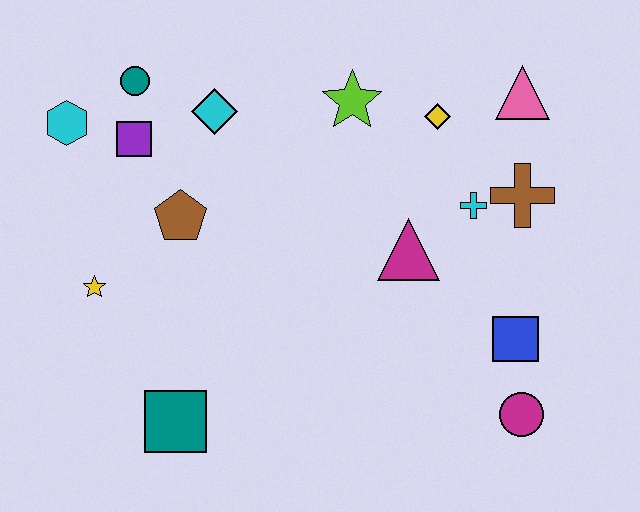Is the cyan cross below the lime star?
Yes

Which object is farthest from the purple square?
The magenta circle is farthest from the purple square.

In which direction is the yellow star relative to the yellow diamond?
The yellow star is to the left of the yellow diamond.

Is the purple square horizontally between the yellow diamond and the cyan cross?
No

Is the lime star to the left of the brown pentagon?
No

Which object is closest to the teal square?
The yellow star is closest to the teal square.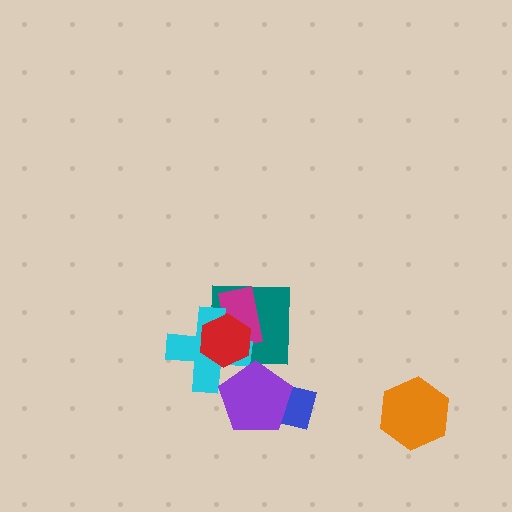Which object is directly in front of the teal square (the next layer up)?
The magenta rectangle is directly in front of the teal square.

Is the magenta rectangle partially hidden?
Yes, it is partially covered by another shape.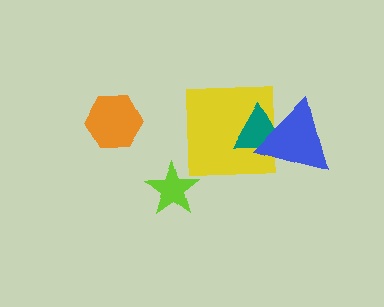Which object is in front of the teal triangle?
The blue triangle is in front of the teal triangle.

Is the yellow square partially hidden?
Yes, it is partially covered by another shape.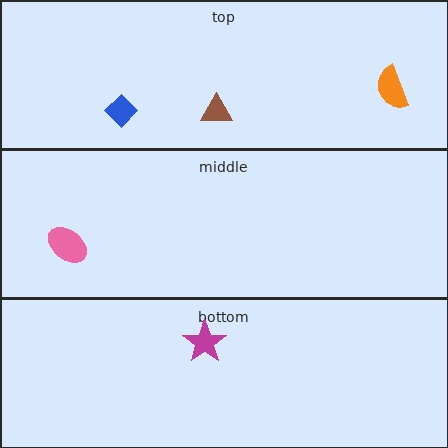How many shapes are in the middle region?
1.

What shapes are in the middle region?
The pink ellipse.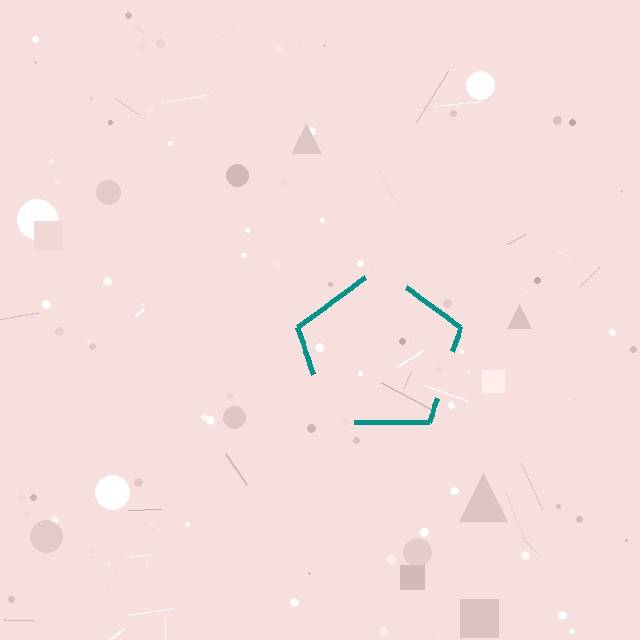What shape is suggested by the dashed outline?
The dashed outline suggests a pentagon.